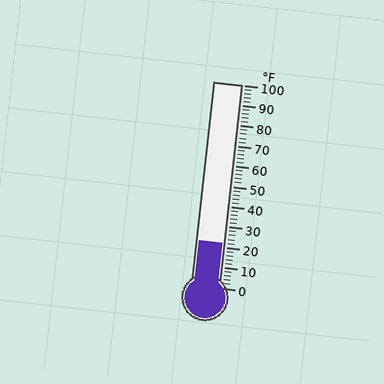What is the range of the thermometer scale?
The thermometer scale ranges from 0°F to 100°F.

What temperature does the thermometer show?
The thermometer shows approximately 22°F.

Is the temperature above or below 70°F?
The temperature is below 70°F.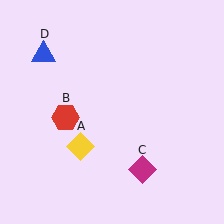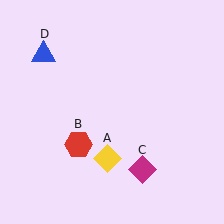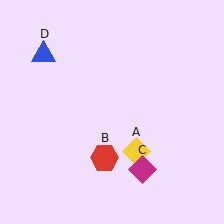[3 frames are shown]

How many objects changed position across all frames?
2 objects changed position: yellow diamond (object A), red hexagon (object B).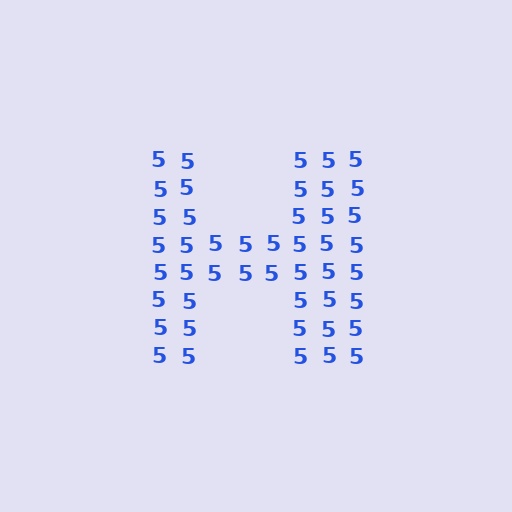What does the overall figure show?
The overall figure shows the letter H.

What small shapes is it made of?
It is made of small digit 5's.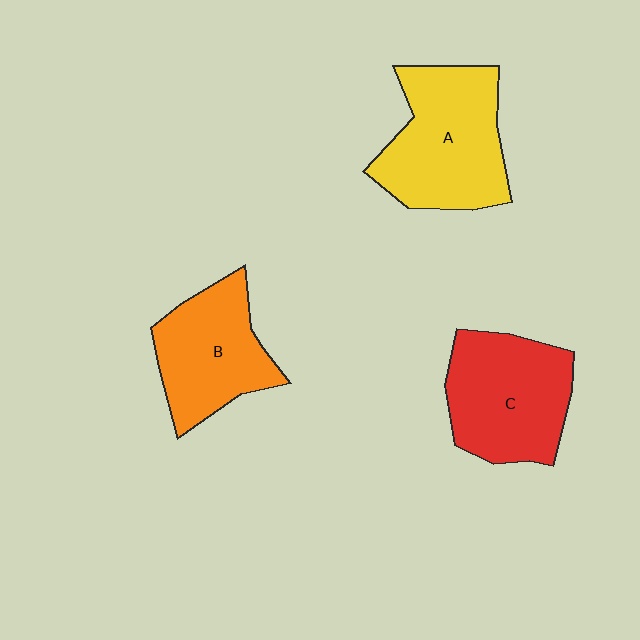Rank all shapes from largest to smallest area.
From largest to smallest: A (yellow), C (red), B (orange).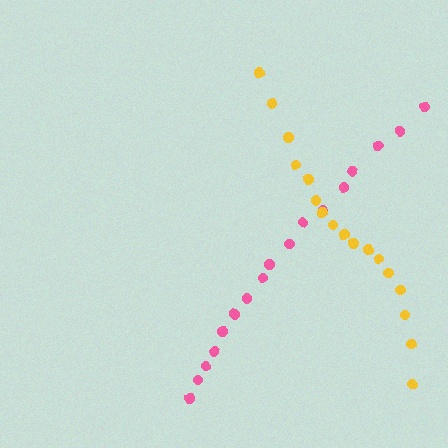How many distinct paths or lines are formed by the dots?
There are 2 distinct paths.